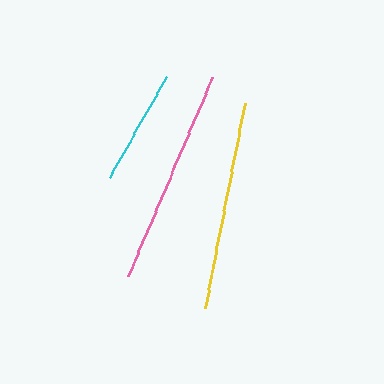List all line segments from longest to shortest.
From longest to shortest: pink, yellow, cyan.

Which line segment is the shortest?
The cyan line is the shortest at approximately 116 pixels.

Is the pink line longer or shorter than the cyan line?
The pink line is longer than the cyan line.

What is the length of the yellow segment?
The yellow segment is approximately 208 pixels long.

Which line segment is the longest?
The pink line is the longest at approximately 215 pixels.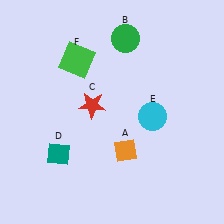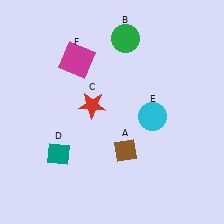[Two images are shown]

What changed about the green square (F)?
In Image 1, F is green. In Image 2, it changed to magenta.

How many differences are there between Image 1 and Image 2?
There are 2 differences between the two images.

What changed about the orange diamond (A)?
In Image 1, A is orange. In Image 2, it changed to brown.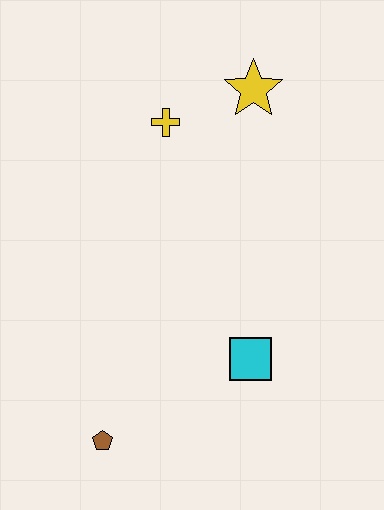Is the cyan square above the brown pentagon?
Yes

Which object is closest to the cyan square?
The brown pentagon is closest to the cyan square.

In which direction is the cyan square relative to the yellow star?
The cyan square is below the yellow star.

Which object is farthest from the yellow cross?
The brown pentagon is farthest from the yellow cross.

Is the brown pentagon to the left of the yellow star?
Yes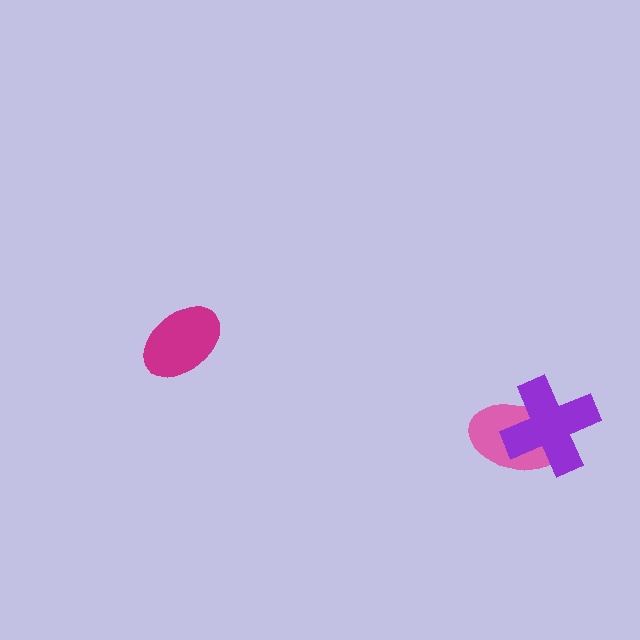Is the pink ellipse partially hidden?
Yes, it is partially covered by another shape.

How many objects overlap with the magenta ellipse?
0 objects overlap with the magenta ellipse.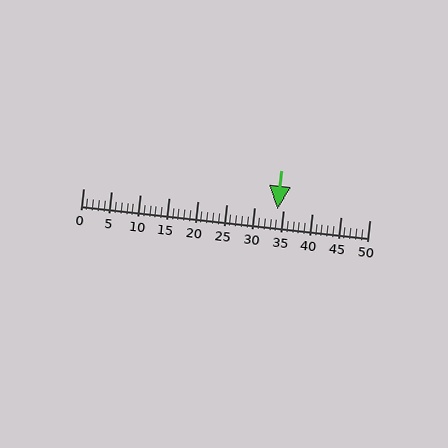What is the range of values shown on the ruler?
The ruler shows values from 0 to 50.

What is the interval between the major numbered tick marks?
The major tick marks are spaced 5 units apart.